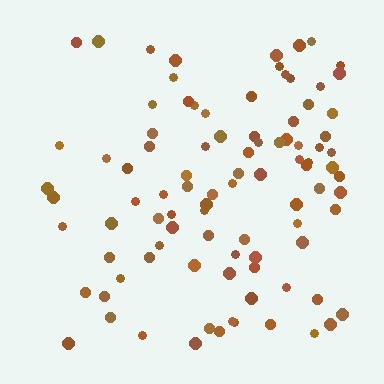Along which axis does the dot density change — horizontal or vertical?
Horizontal.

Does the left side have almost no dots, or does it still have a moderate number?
Still a moderate number, just noticeably fewer than the right.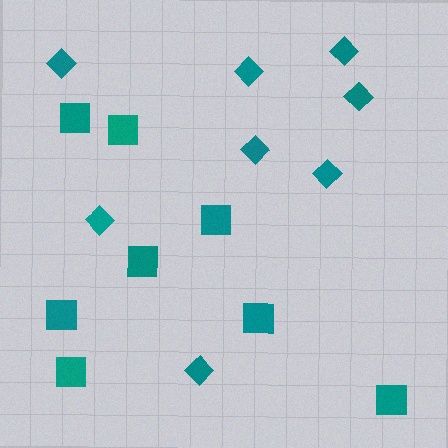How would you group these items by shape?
There are 2 groups: one group of squares (8) and one group of diamonds (8).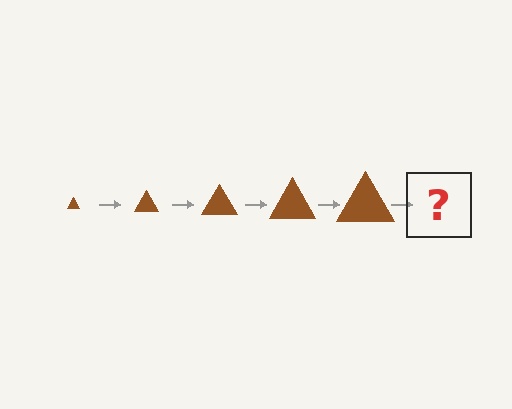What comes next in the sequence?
The next element should be a brown triangle, larger than the previous one.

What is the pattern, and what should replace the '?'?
The pattern is that the triangle gets progressively larger each step. The '?' should be a brown triangle, larger than the previous one.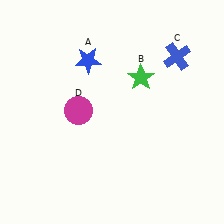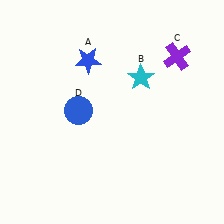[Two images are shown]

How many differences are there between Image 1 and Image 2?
There are 3 differences between the two images.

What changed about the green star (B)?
In Image 1, B is green. In Image 2, it changed to cyan.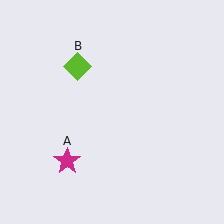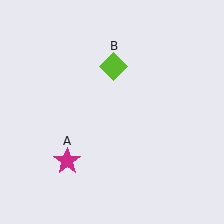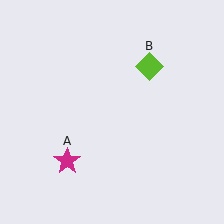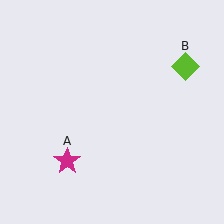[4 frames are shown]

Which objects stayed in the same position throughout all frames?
Magenta star (object A) remained stationary.